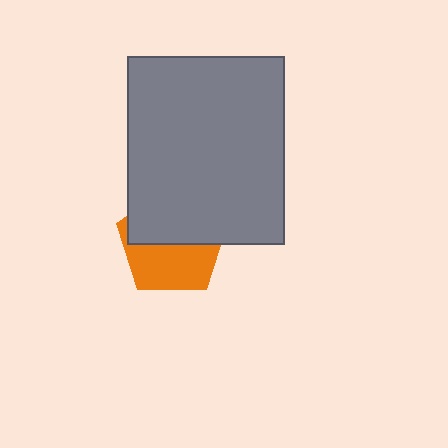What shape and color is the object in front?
The object in front is a gray rectangle.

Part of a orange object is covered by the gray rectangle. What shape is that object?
It is a pentagon.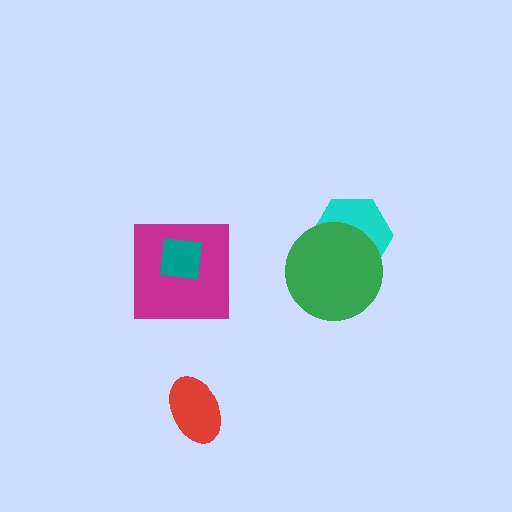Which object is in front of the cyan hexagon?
The green circle is in front of the cyan hexagon.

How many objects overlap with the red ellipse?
0 objects overlap with the red ellipse.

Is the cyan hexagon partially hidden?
Yes, it is partially covered by another shape.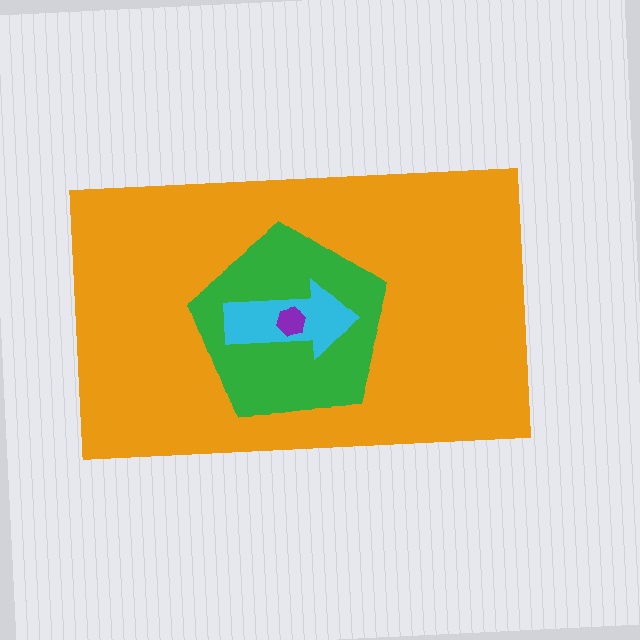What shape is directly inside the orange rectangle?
The green pentagon.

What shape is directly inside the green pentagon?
The cyan arrow.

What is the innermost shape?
The purple hexagon.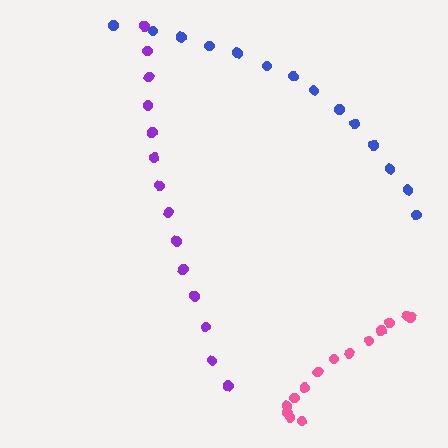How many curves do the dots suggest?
There are 3 distinct paths.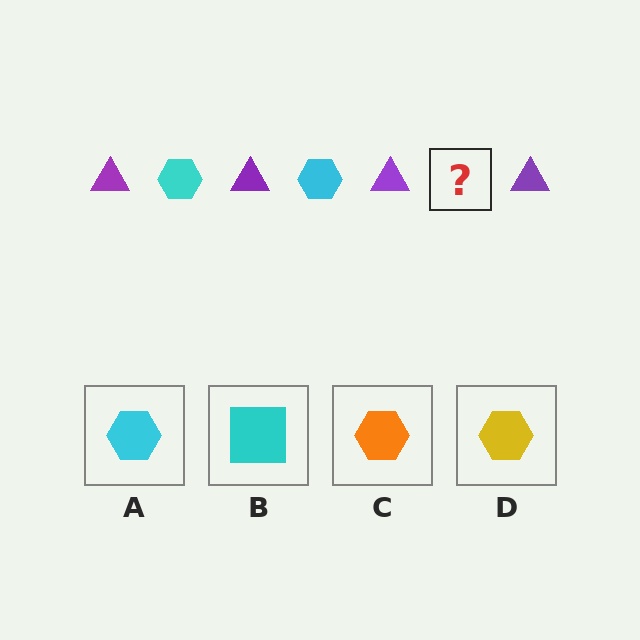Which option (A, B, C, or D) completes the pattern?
A.